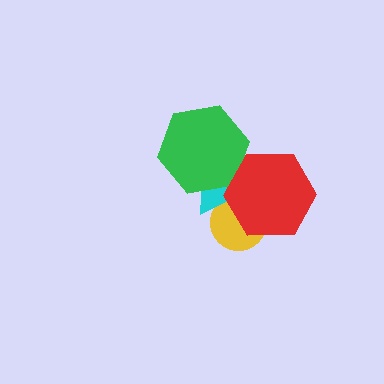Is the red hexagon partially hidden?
No, no other shape covers it.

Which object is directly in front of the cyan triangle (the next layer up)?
The green hexagon is directly in front of the cyan triangle.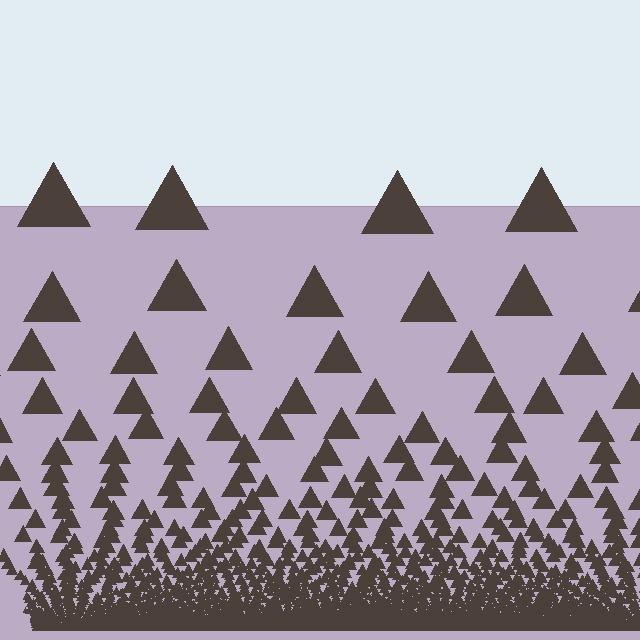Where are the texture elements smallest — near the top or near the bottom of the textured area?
Near the bottom.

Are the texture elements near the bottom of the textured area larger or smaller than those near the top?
Smaller. The gradient is inverted — elements near the bottom are smaller and denser.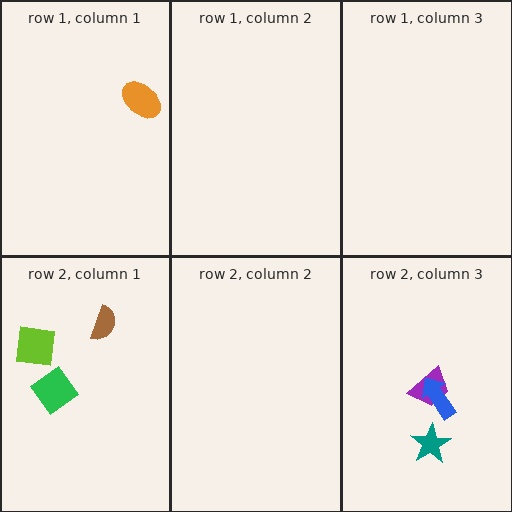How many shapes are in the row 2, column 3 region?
3.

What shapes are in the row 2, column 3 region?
The purple trapezoid, the teal star, the blue arrow.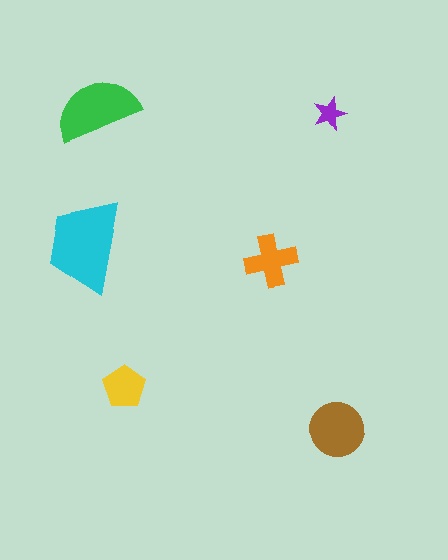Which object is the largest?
The cyan trapezoid.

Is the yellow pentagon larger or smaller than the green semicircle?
Smaller.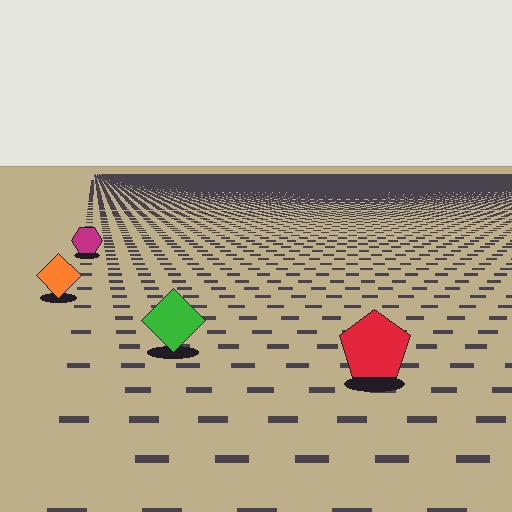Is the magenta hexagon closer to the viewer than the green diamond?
No. The green diamond is closer — you can tell from the texture gradient: the ground texture is coarser near it.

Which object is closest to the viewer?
The red pentagon is closest. The texture marks near it are larger and more spread out.